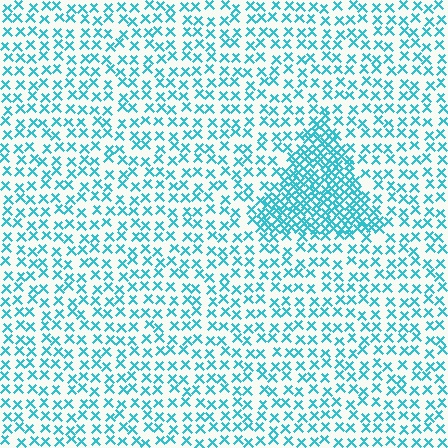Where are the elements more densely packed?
The elements are more densely packed inside the triangle boundary.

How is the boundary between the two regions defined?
The boundary is defined by a change in element density (approximately 2.5x ratio). All elements are the same color, size, and shape.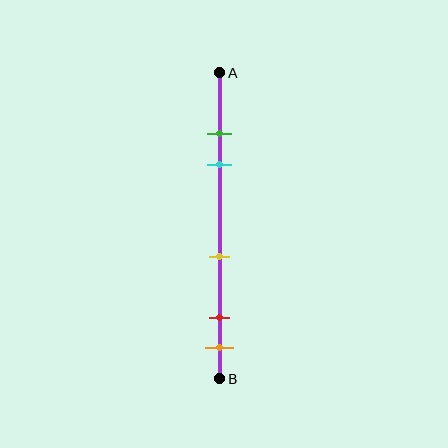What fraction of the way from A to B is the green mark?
The green mark is approximately 20% (0.2) of the way from A to B.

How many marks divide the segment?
There are 5 marks dividing the segment.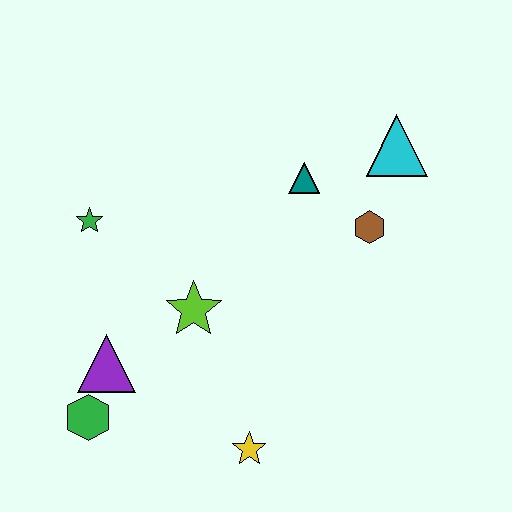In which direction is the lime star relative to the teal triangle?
The lime star is below the teal triangle.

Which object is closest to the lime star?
The purple triangle is closest to the lime star.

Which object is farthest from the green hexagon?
The cyan triangle is farthest from the green hexagon.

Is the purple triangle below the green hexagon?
No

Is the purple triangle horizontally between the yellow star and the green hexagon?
Yes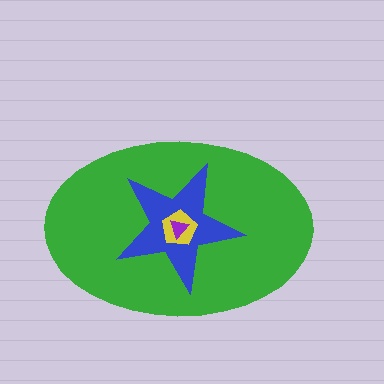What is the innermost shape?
The purple triangle.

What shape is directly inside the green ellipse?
The blue star.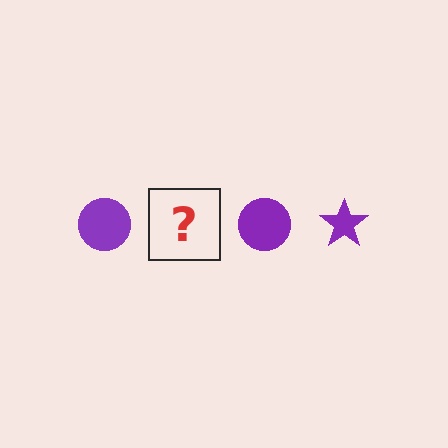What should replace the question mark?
The question mark should be replaced with a purple star.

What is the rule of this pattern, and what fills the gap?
The rule is that the pattern cycles through circle, star shapes in purple. The gap should be filled with a purple star.